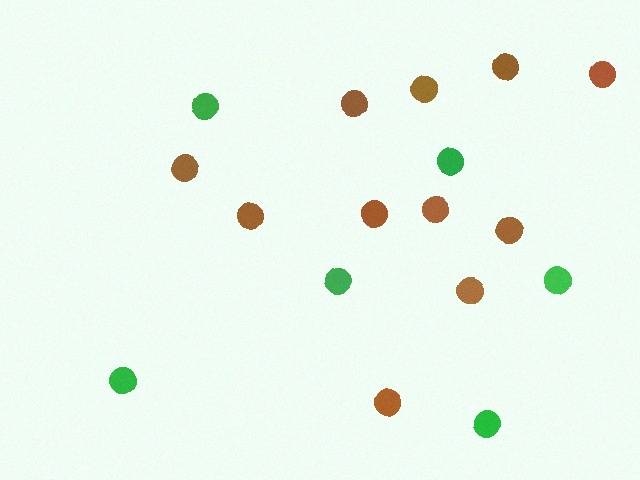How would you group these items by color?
There are 2 groups: one group of brown circles (11) and one group of green circles (6).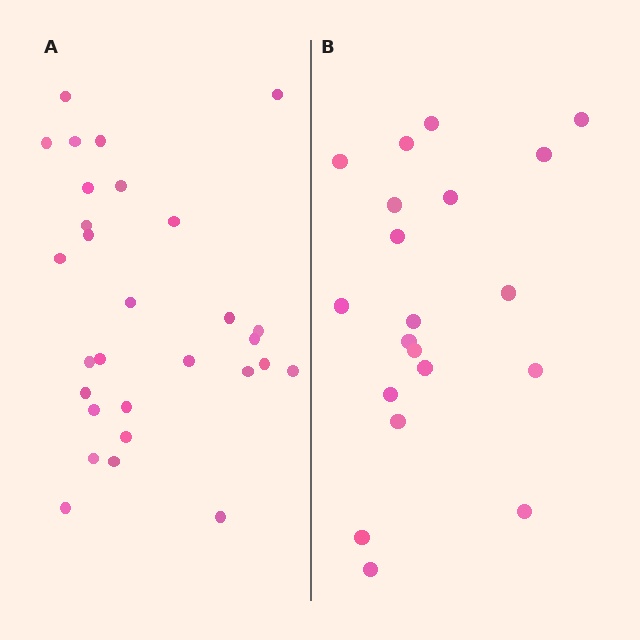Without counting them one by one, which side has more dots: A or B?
Region A (the left region) has more dots.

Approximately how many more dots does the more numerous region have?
Region A has roughly 8 or so more dots than region B.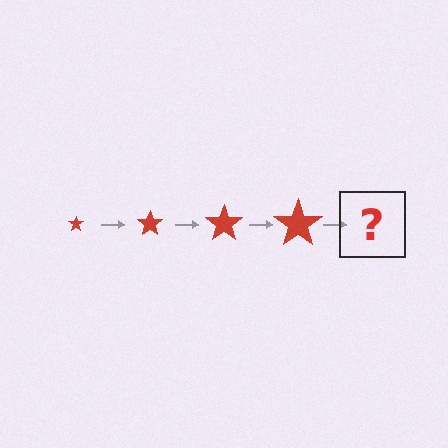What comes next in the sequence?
The next element should be a red star, larger than the previous one.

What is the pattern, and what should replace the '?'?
The pattern is that the star gets progressively larger each step. The '?' should be a red star, larger than the previous one.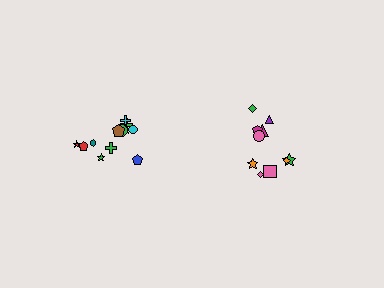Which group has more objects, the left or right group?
The left group.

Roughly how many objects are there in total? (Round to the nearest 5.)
Roughly 20 objects in total.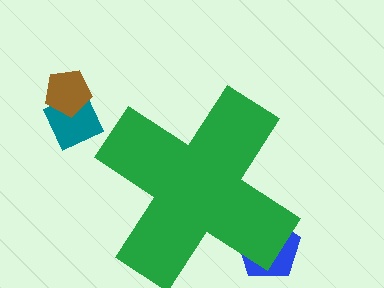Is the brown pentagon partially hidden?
No, the brown pentagon is fully visible.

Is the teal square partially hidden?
No, the teal square is fully visible.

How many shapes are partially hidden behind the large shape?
1 shape is partially hidden.